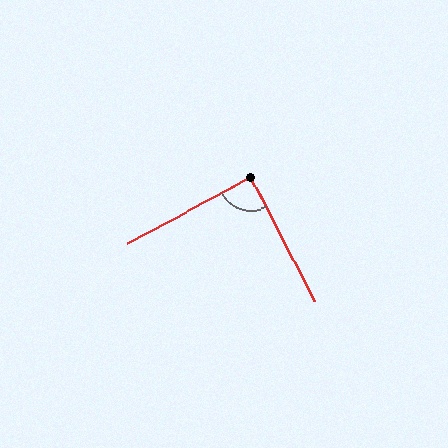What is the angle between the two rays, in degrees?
Approximately 88 degrees.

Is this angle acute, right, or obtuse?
It is approximately a right angle.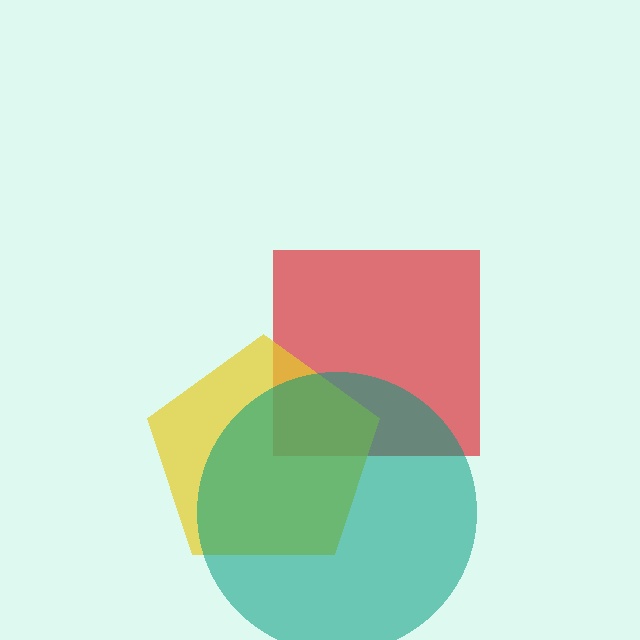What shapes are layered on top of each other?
The layered shapes are: a red square, a yellow pentagon, a teal circle.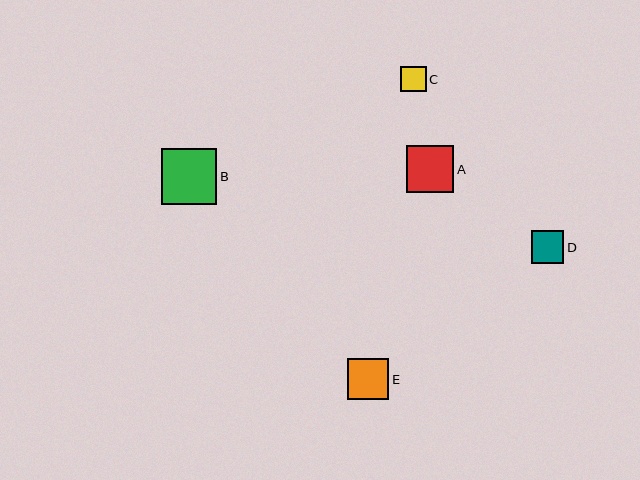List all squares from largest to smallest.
From largest to smallest: B, A, E, D, C.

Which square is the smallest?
Square C is the smallest with a size of approximately 25 pixels.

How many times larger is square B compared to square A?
Square B is approximately 1.2 times the size of square A.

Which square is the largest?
Square B is the largest with a size of approximately 55 pixels.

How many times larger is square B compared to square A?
Square B is approximately 1.2 times the size of square A.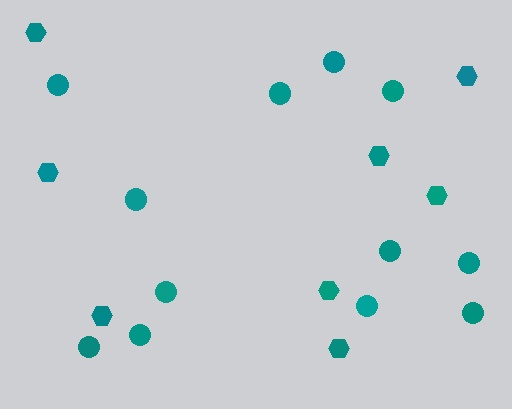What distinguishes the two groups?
There are 2 groups: one group of circles (12) and one group of hexagons (8).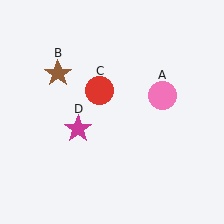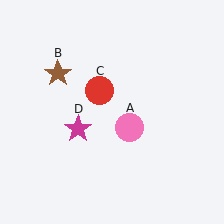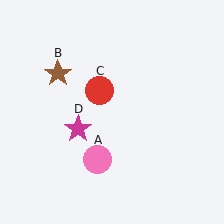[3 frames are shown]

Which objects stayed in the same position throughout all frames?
Brown star (object B) and red circle (object C) and magenta star (object D) remained stationary.